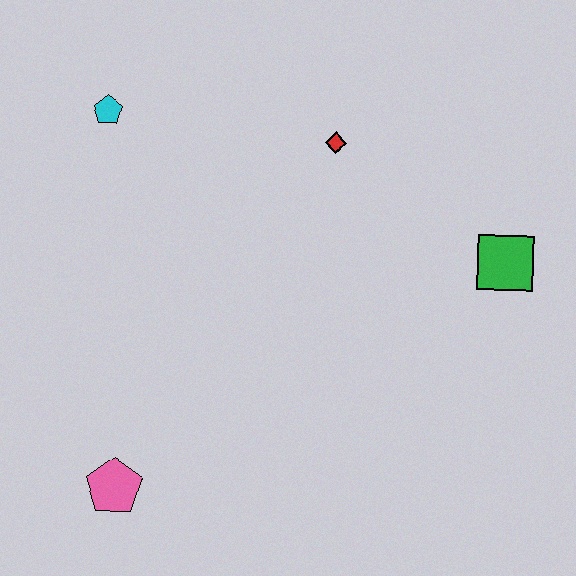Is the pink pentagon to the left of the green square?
Yes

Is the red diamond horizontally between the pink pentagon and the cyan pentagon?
No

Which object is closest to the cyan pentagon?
The red diamond is closest to the cyan pentagon.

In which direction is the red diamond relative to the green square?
The red diamond is to the left of the green square.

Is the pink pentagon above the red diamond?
No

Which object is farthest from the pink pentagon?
The green square is farthest from the pink pentagon.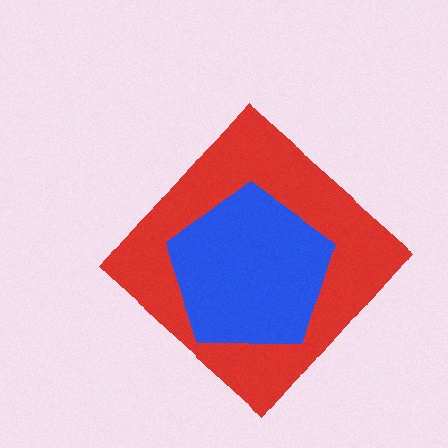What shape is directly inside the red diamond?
The blue pentagon.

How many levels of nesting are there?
2.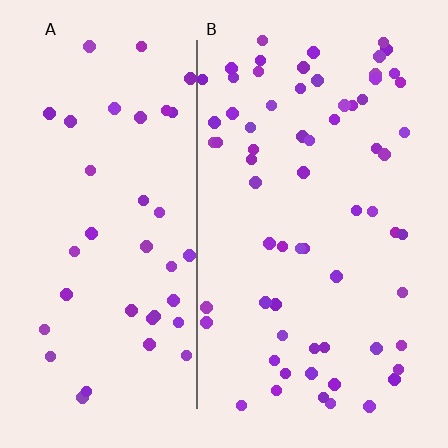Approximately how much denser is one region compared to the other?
Approximately 1.7× — region B over region A.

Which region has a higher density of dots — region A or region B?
B (the right).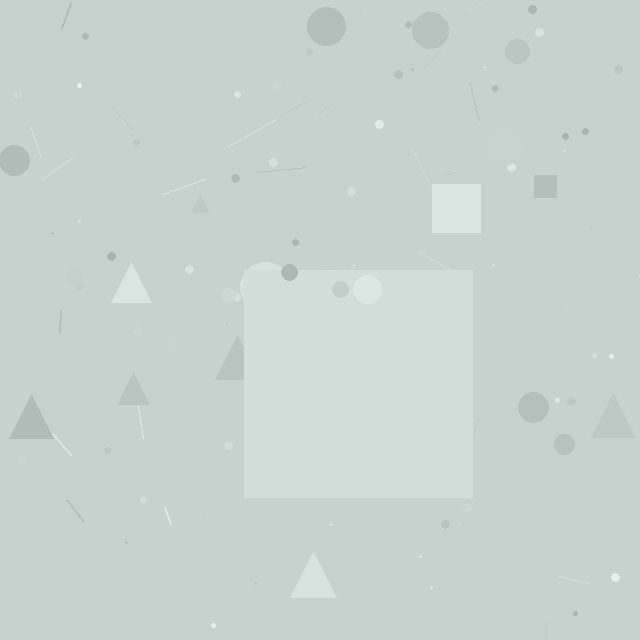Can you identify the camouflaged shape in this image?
The camouflaged shape is a square.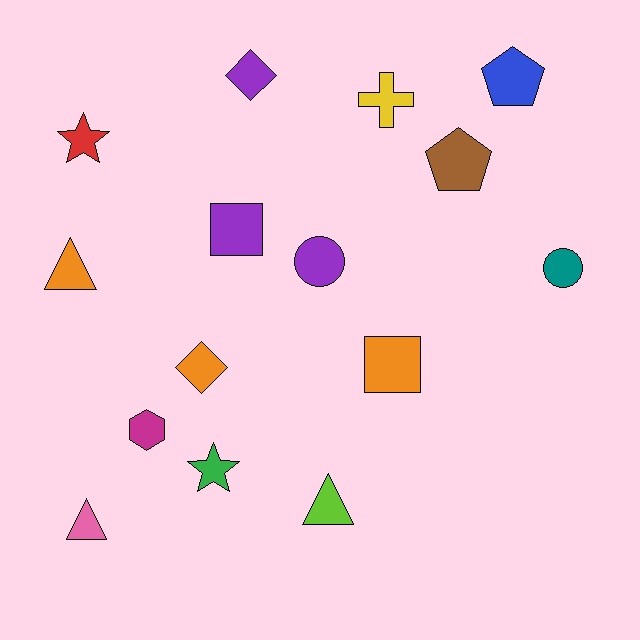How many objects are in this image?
There are 15 objects.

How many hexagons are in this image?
There is 1 hexagon.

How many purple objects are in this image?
There are 3 purple objects.